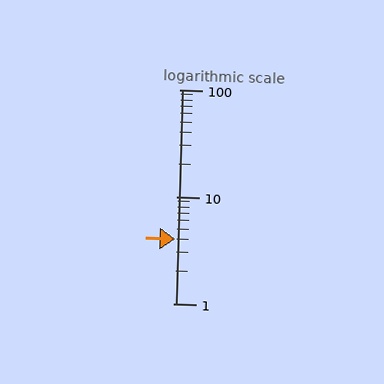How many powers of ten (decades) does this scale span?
The scale spans 2 decades, from 1 to 100.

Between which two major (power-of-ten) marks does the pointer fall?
The pointer is between 1 and 10.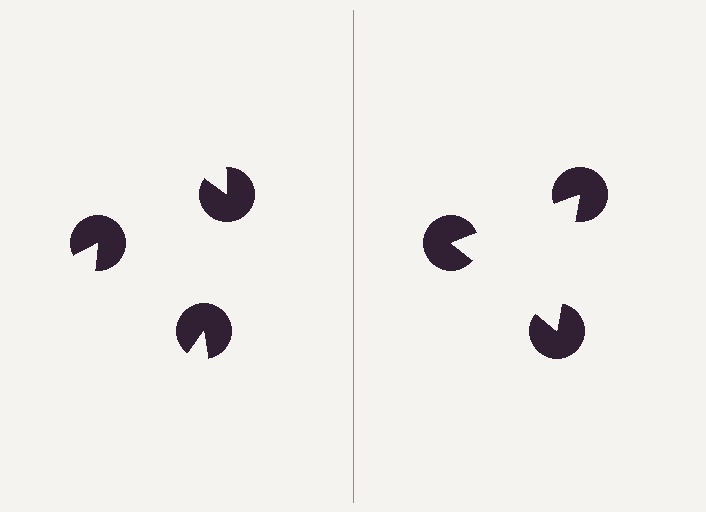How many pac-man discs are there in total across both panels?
6 — 3 on each side.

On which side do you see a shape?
An illusory triangle appears on the right side. On the left side the wedge cuts are rotated, so no coherent shape forms.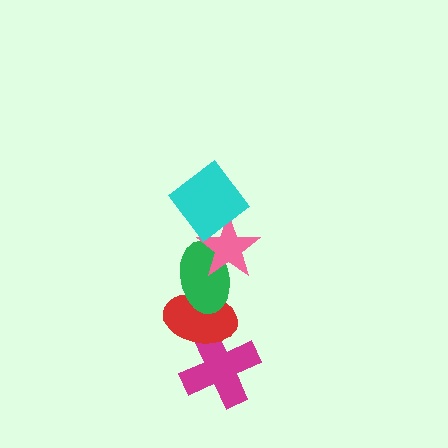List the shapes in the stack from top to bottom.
From top to bottom: the cyan diamond, the pink star, the green ellipse, the red ellipse, the magenta cross.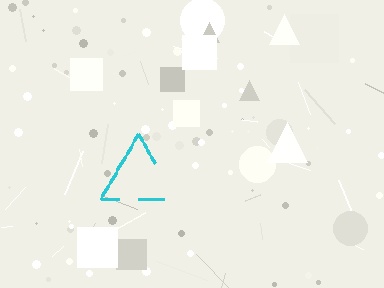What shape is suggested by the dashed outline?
The dashed outline suggests a triangle.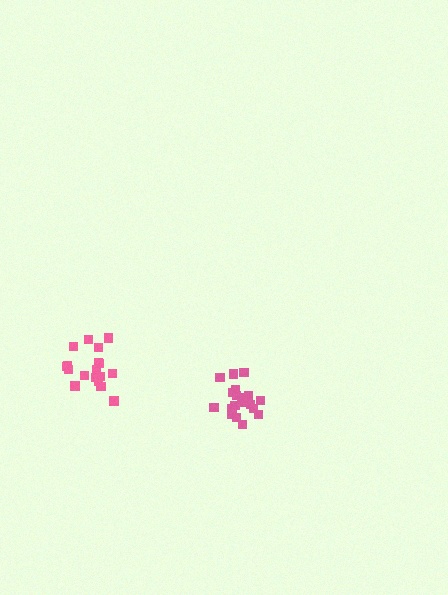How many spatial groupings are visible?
There are 2 spatial groupings.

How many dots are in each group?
Group 1: 20 dots, Group 2: 18 dots (38 total).